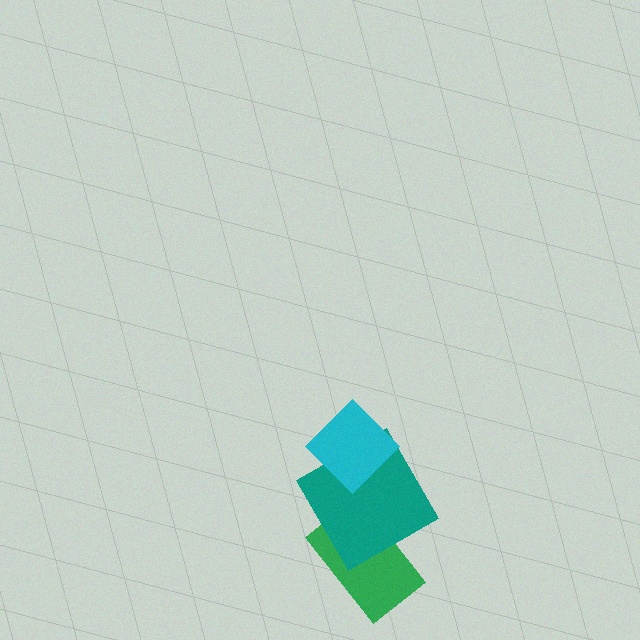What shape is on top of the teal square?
The cyan diamond is on top of the teal square.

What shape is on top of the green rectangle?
The teal square is on top of the green rectangle.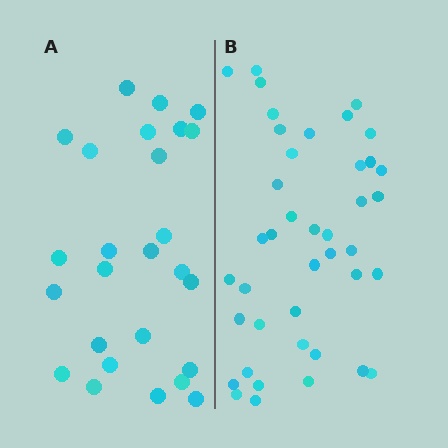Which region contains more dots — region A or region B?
Region B (the right region) has more dots.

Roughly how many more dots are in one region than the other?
Region B has approximately 15 more dots than region A.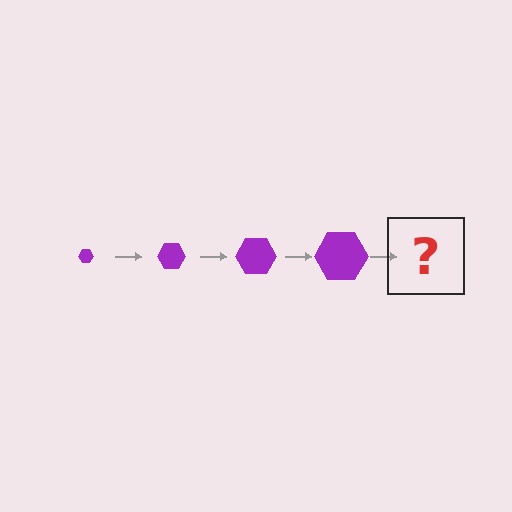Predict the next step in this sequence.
The next step is a purple hexagon, larger than the previous one.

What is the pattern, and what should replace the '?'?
The pattern is that the hexagon gets progressively larger each step. The '?' should be a purple hexagon, larger than the previous one.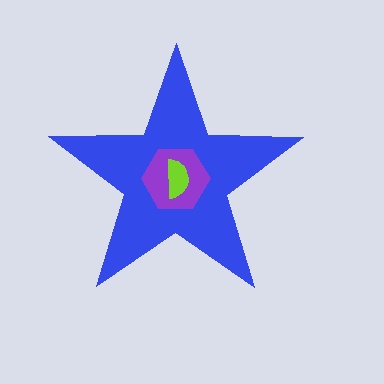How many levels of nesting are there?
3.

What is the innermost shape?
The lime semicircle.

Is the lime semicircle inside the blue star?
Yes.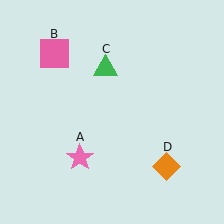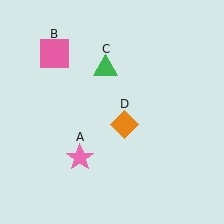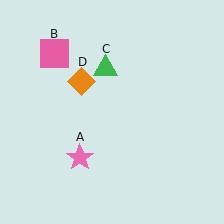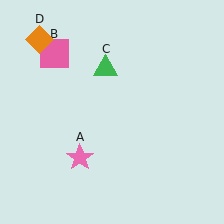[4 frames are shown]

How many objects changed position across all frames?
1 object changed position: orange diamond (object D).